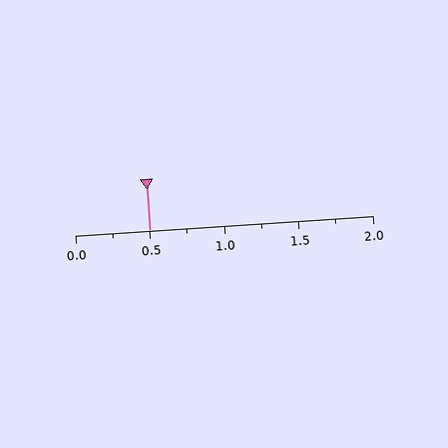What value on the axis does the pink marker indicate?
The marker indicates approximately 0.5.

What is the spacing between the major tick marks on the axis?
The major ticks are spaced 0.5 apart.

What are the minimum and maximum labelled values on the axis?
The axis runs from 0.0 to 2.0.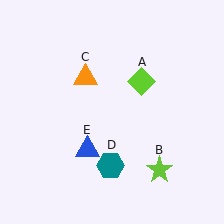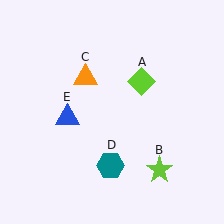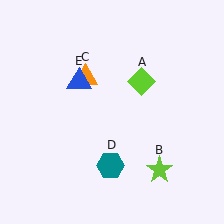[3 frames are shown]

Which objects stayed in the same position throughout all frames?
Lime diamond (object A) and lime star (object B) and orange triangle (object C) and teal hexagon (object D) remained stationary.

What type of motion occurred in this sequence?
The blue triangle (object E) rotated clockwise around the center of the scene.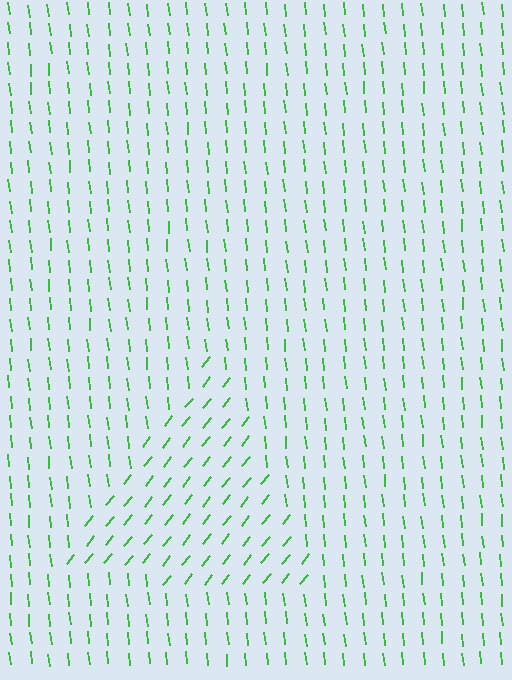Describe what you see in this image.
The image is filled with small green line segments. A triangle region in the image has lines oriented differently from the surrounding lines, creating a visible texture boundary.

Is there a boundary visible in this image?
Yes, there is a texture boundary formed by a change in line orientation.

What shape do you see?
I see a triangle.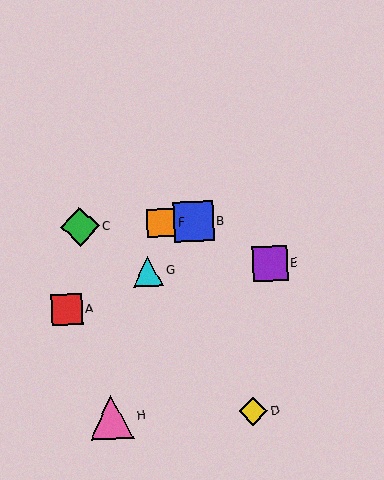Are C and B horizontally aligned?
Yes, both are at y≈227.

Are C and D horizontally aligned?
No, C is at y≈227 and D is at y≈411.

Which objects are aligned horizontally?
Objects B, C, F are aligned horizontally.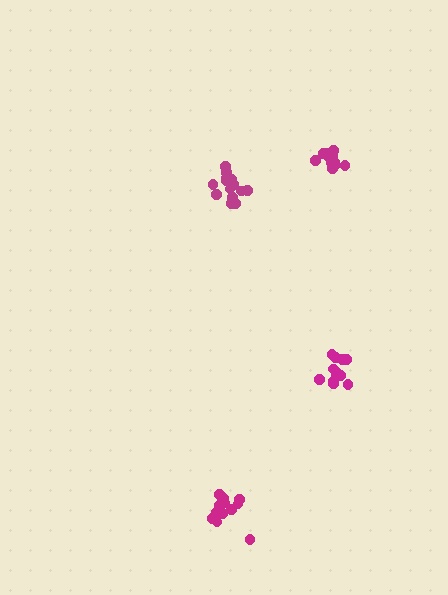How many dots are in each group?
Group 1: 12 dots, Group 2: 13 dots, Group 3: 13 dots, Group 4: 14 dots (52 total).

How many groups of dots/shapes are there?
There are 4 groups.